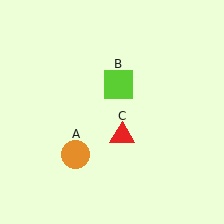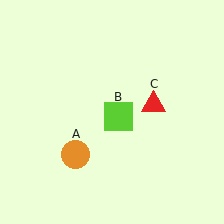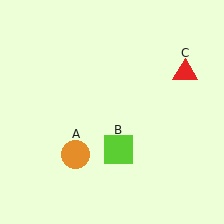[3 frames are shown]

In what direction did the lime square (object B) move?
The lime square (object B) moved down.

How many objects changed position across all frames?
2 objects changed position: lime square (object B), red triangle (object C).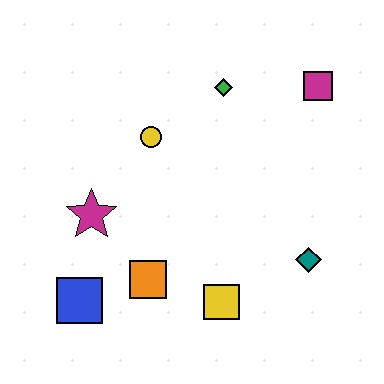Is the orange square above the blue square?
Yes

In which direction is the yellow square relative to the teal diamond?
The yellow square is to the left of the teal diamond.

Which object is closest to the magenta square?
The green diamond is closest to the magenta square.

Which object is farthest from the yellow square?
The magenta square is farthest from the yellow square.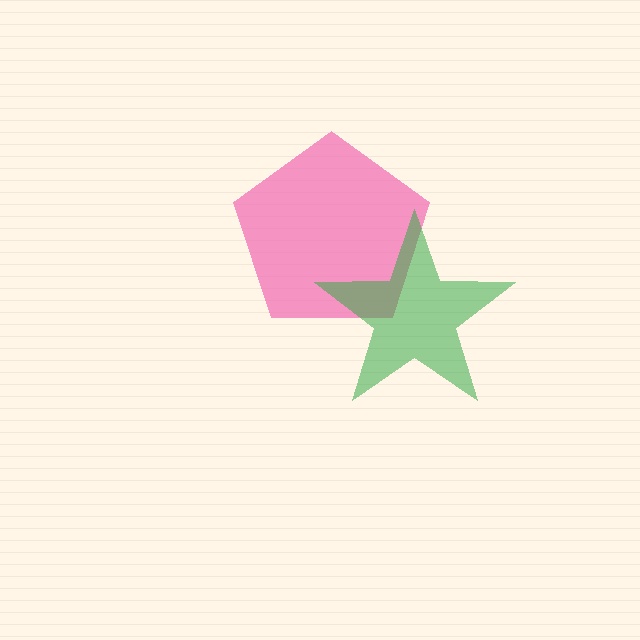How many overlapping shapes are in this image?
There are 2 overlapping shapes in the image.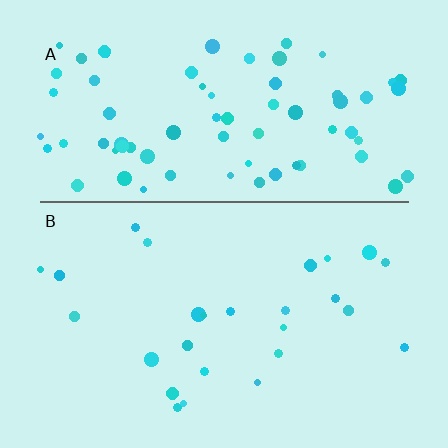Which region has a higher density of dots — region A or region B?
A (the top).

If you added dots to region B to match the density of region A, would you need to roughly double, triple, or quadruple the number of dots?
Approximately triple.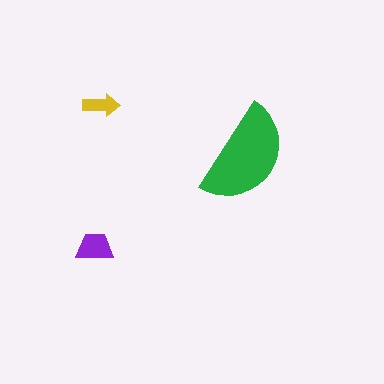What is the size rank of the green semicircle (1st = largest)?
1st.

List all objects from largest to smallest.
The green semicircle, the purple trapezoid, the yellow arrow.